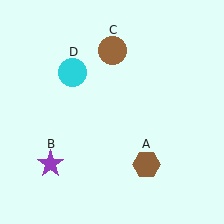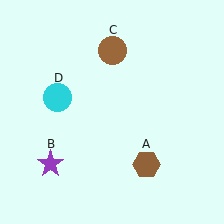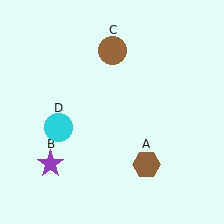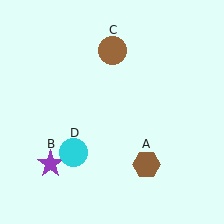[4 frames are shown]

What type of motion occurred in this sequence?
The cyan circle (object D) rotated counterclockwise around the center of the scene.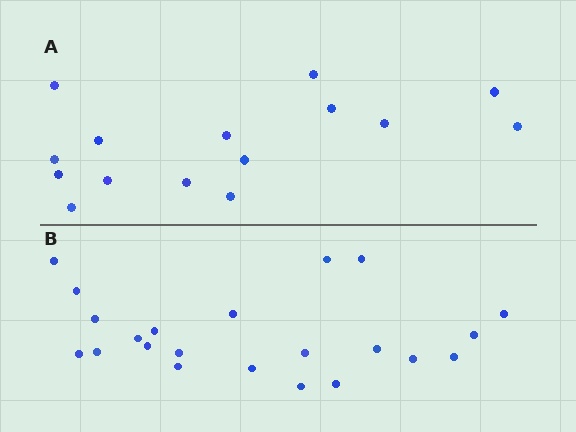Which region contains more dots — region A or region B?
Region B (the bottom region) has more dots.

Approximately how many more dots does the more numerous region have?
Region B has roughly 8 or so more dots than region A.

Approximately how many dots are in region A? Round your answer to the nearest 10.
About 20 dots. (The exact count is 15, which rounds to 20.)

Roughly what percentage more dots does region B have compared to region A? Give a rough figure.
About 45% more.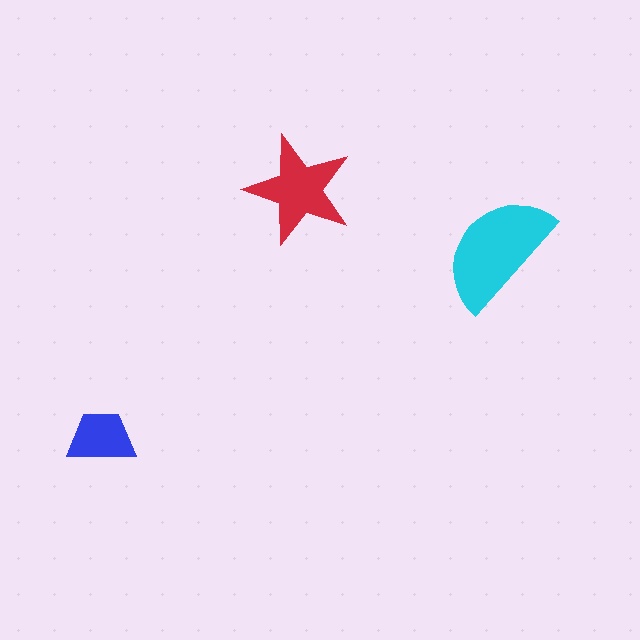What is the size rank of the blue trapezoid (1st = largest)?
3rd.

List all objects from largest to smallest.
The cyan semicircle, the red star, the blue trapezoid.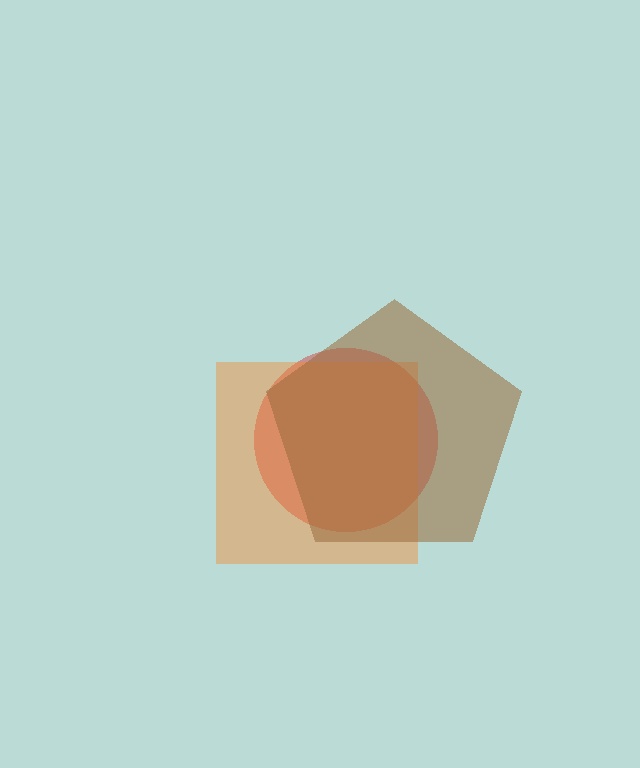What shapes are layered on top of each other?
The layered shapes are: a red circle, an orange square, a brown pentagon.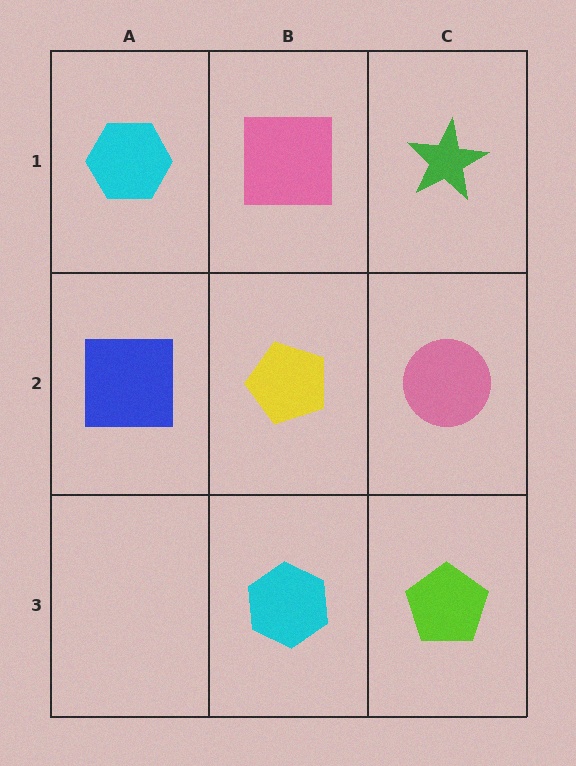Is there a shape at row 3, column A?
No, that cell is empty.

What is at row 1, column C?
A green star.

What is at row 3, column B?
A cyan hexagon.